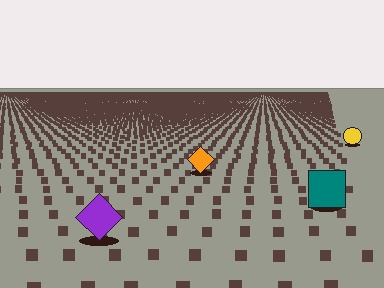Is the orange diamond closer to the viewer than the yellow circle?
Yes. The orange diamond is closer — you can tell from the texture gradient: the ground texture is coarser near it.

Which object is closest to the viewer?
The purple diamond is closest. The texture marks near it are larger and more spread out.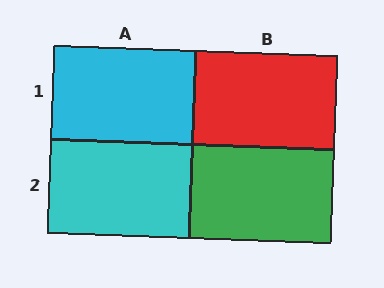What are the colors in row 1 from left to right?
Cyan, red.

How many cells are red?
1 cell is red.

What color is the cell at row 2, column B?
Green.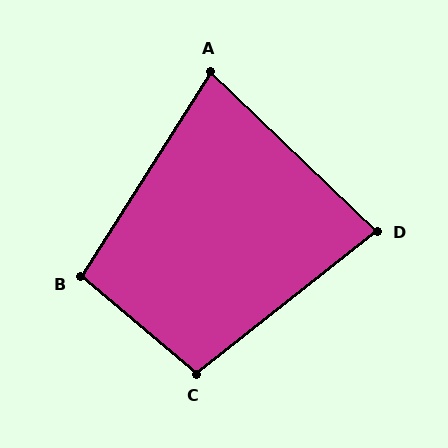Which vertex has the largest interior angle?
C, at approximately 102 degrees.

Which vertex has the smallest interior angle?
A, at approximately 78 degrees.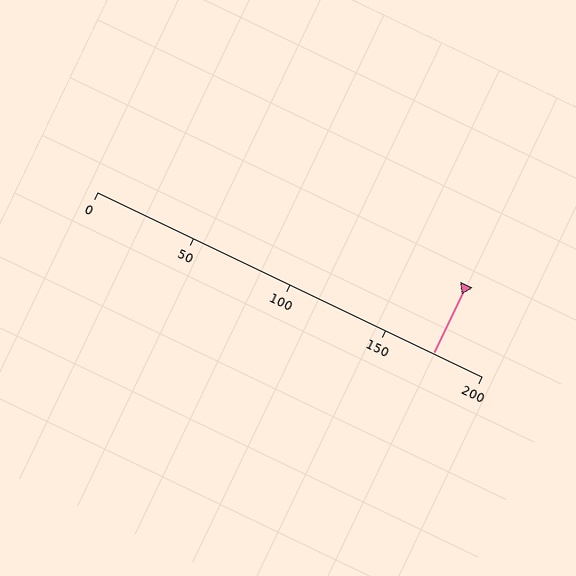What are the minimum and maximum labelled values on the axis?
The axis runs from 0 to 200.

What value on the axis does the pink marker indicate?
The marker indicates approximately 175.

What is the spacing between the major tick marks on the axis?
The major ticks are spaced 50 apart.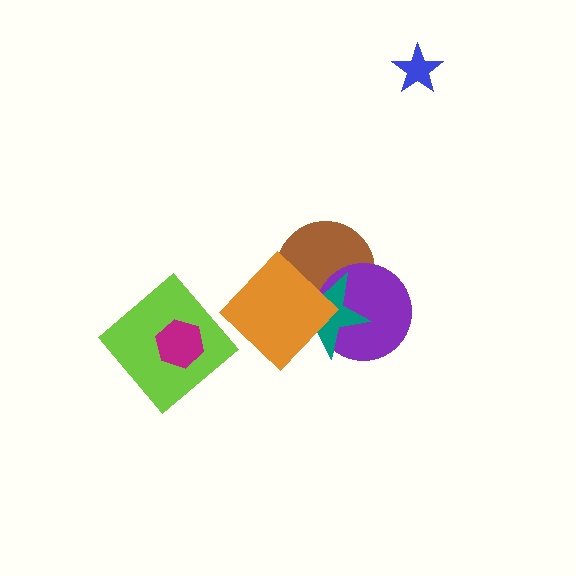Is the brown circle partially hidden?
Yes, it is partially covered by another shape.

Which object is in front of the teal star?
The orange diamond is in front of the teal star.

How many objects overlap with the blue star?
0 objects overlap with the blue star.